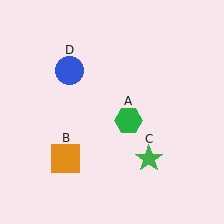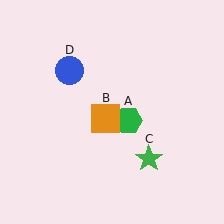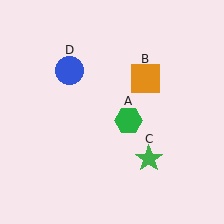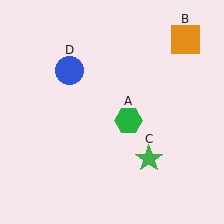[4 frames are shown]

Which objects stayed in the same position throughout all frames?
Green hexagon (object A) and green star (object C) and blue circle (object D) remained stationary.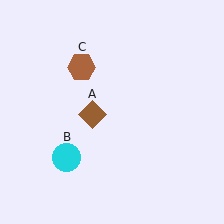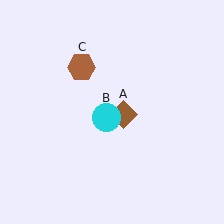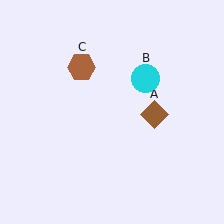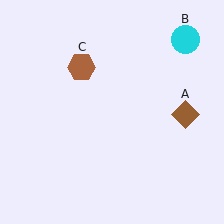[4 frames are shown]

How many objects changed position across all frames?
2 objects changed position: brown diamond (object A), cyan circle (object B).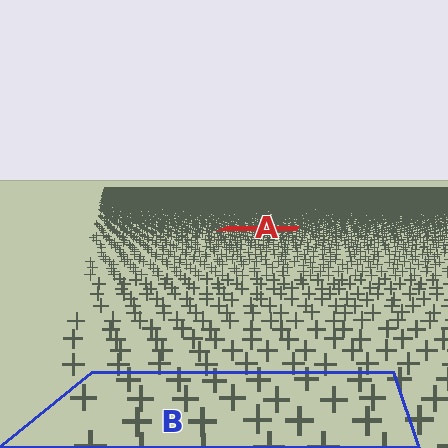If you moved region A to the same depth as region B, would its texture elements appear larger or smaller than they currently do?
They would appear larger. At a closer depth, the same texture elements are projected at a bigger on-screen size.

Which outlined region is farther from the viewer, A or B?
Region A is farther from the viewer — the texture elements inside it appear smaller and more densely packed.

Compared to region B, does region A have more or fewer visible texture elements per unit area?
Region A has more texture elements per unit area — they are packed more densely because it is farther away.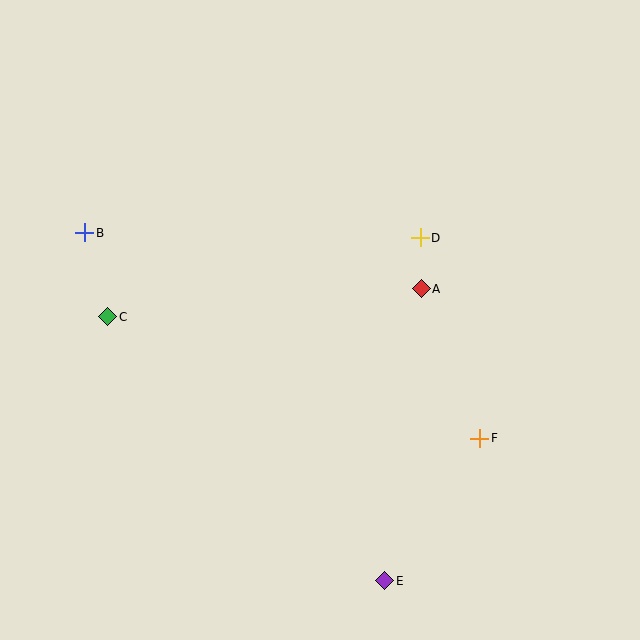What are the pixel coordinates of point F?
Point F is at (480, 438).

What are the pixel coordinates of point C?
Point C is at (108, 317).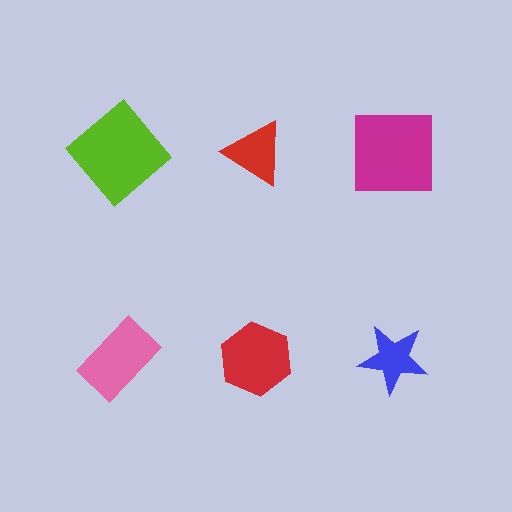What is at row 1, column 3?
A magenta square.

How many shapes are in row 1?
3 shapes.